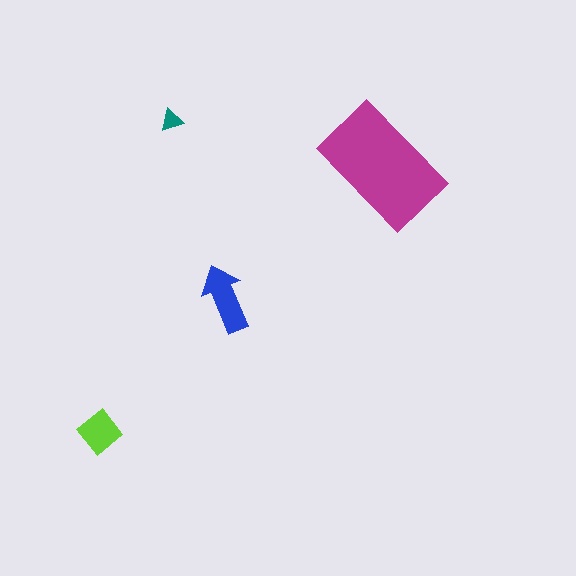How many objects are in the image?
There are 4 objects in the image.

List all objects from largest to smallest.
The magenta rectangle, the blue arrow, the lime diamond, the teal triangle.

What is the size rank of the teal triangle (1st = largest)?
4th.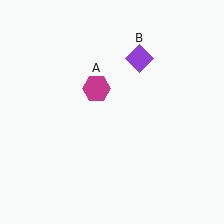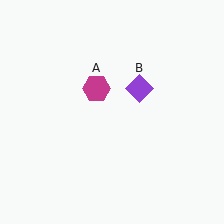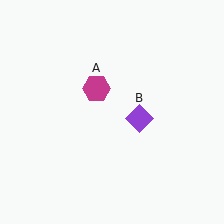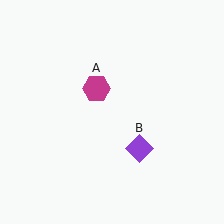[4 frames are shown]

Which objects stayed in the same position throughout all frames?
Magenta hexagon (object A) remained stationary.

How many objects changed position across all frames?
1 object changed position: purple diamond (object B).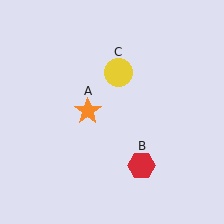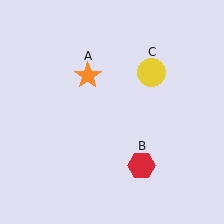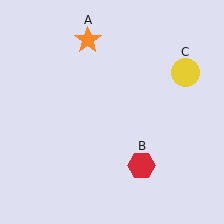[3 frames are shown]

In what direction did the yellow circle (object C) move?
The yellow circle (object C) moved right.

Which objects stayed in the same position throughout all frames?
Red hexagon (object B) remained stationary.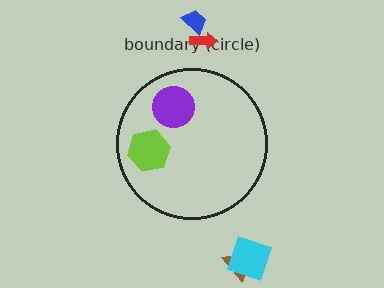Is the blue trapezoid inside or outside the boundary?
Outside.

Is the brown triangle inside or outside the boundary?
Outside.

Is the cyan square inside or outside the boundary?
Outside.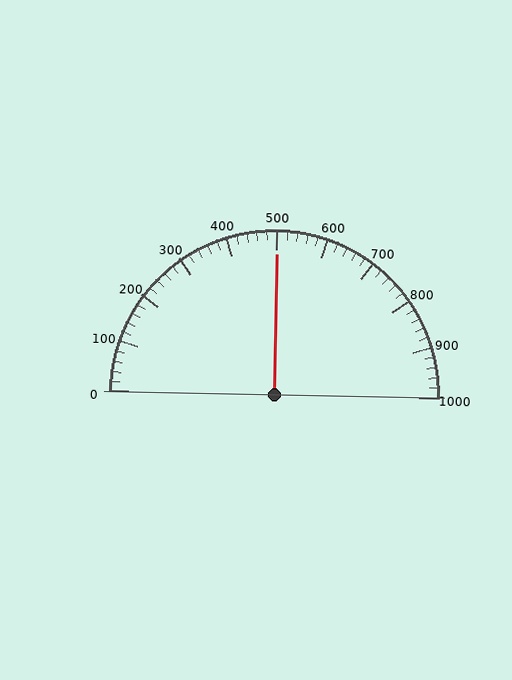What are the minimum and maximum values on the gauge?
The gauge ranges from 0 to 1000.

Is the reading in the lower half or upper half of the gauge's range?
The reading is in the upper half of the range (0 to 1000).